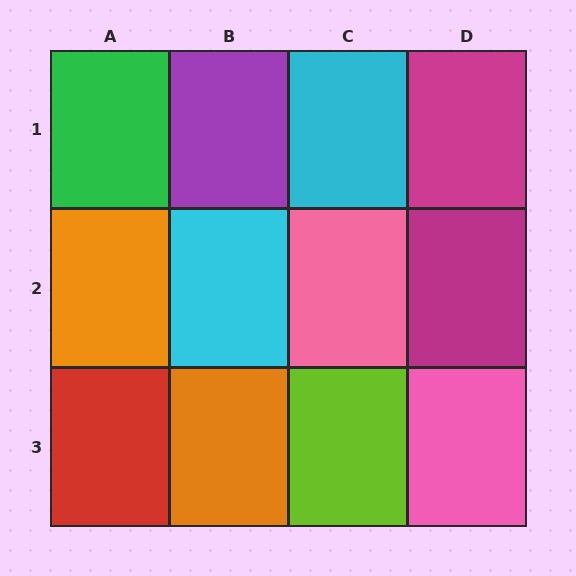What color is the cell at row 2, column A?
Orange.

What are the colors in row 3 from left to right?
Red, orange, lime, pink.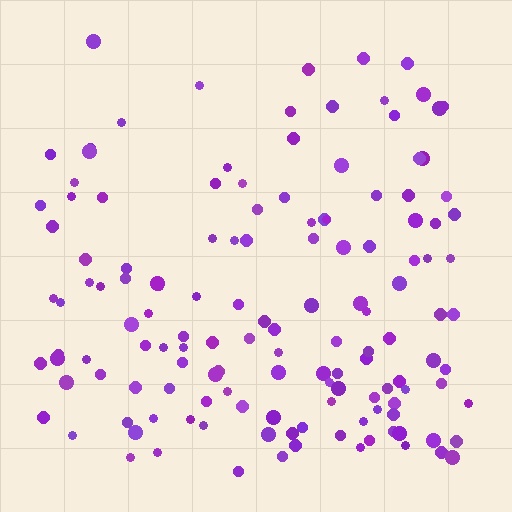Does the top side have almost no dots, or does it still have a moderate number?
Still a moderate number, just noticeably fewer than the bottom.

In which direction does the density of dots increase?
From top to bottom, with the bottom side densest.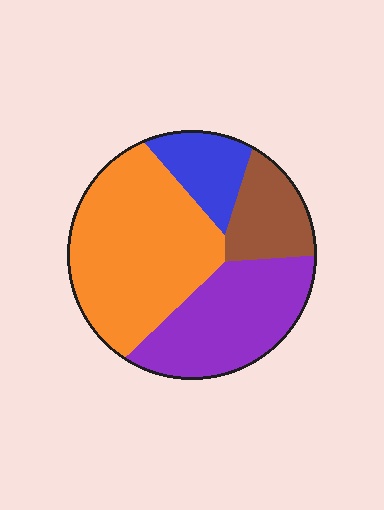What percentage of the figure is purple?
Purple covers about 30% of the figure.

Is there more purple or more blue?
Purple.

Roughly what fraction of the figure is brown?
Brown covers roughly 15% of the figure.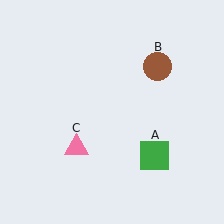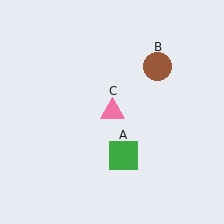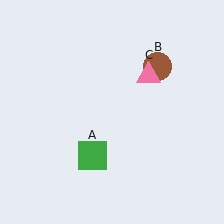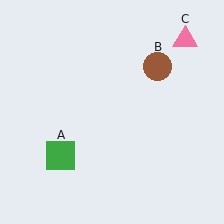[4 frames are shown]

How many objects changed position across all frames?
2 objects changed position: green square (object A), pink triangle (object C).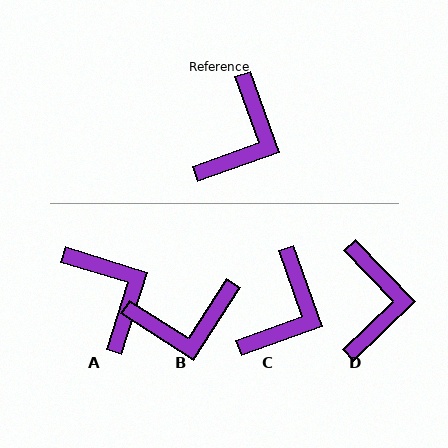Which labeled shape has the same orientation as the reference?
C.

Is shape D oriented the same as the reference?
No, it is off by about 25 degrees.